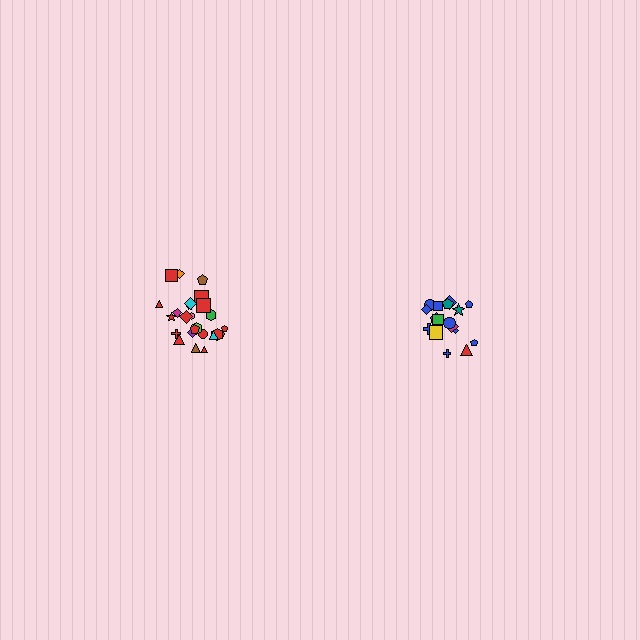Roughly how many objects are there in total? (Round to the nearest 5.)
Roughly 45 objects in total.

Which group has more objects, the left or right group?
The left group.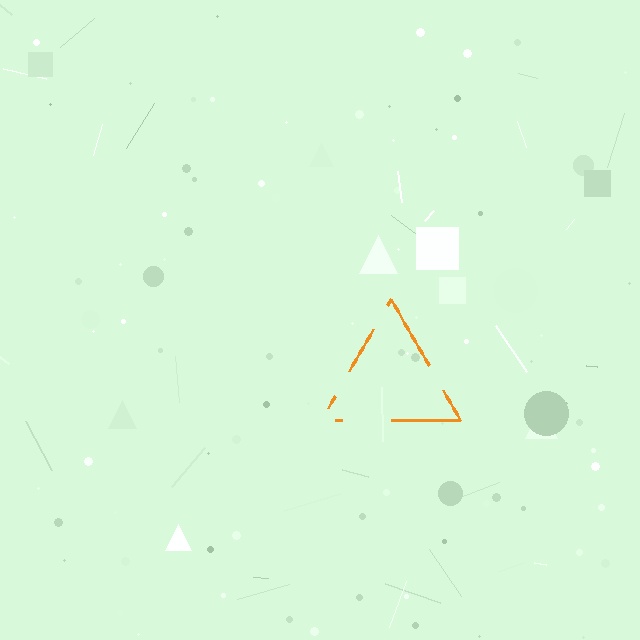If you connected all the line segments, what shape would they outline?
They would outline a triangle.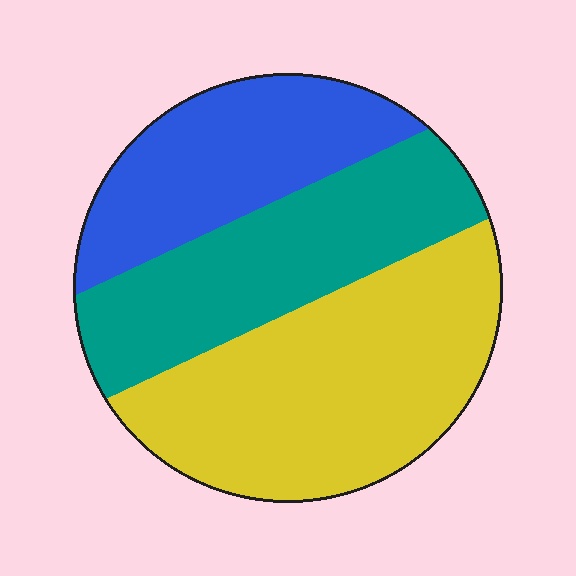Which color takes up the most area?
Yellow, at roughly 45%.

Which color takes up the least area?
Blue, at roughly 25%.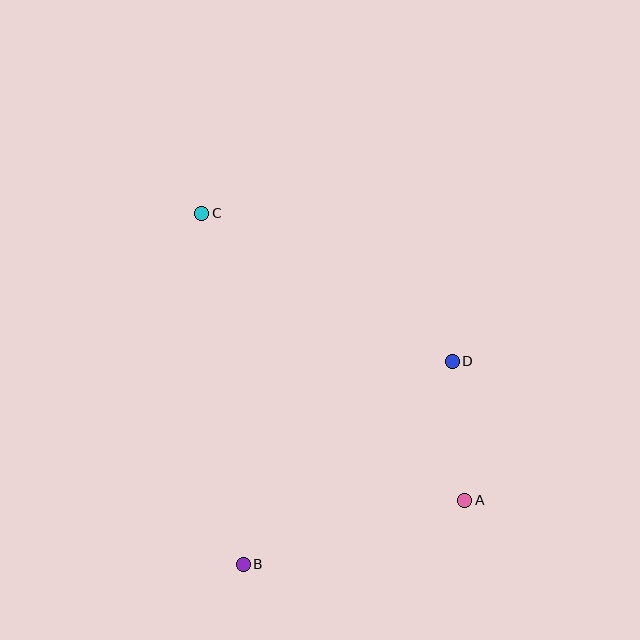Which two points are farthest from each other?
Points A and C are farthest from each other.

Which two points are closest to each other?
Points A and D are closest to each other.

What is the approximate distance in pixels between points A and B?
The distance between A and B is approximately 230 pixels.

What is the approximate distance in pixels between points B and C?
The distance between B and C is approximately 353 pixels.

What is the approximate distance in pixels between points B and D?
The distance between B and D is approximately 291 pixels.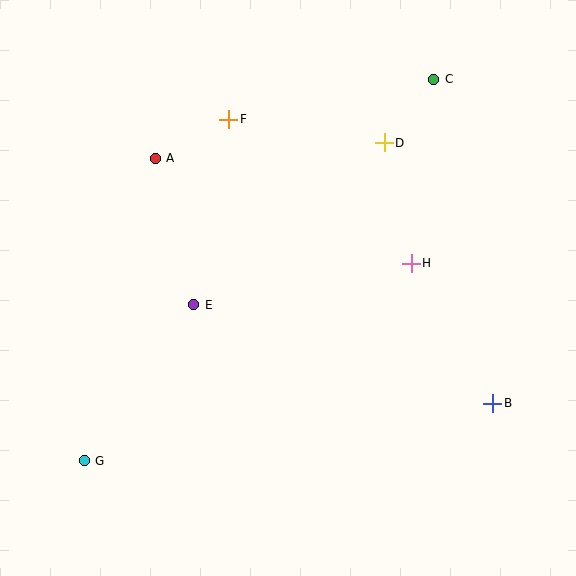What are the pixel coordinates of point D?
Point D is at (384, 143).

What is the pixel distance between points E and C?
The distance between E and C is 329 pixels.